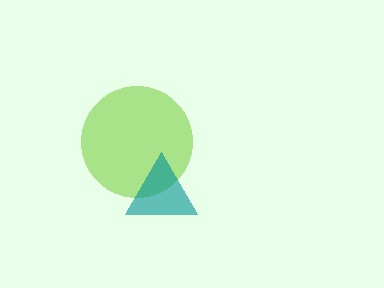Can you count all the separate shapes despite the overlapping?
Yes, there are 2 separate shapes.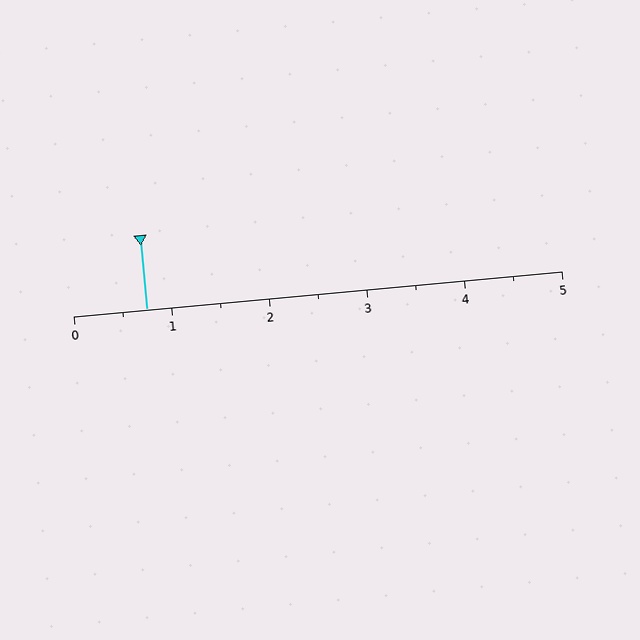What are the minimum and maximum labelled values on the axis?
The axis runs from 0 to 5.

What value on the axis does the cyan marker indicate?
The marker indicates approximately 0.8.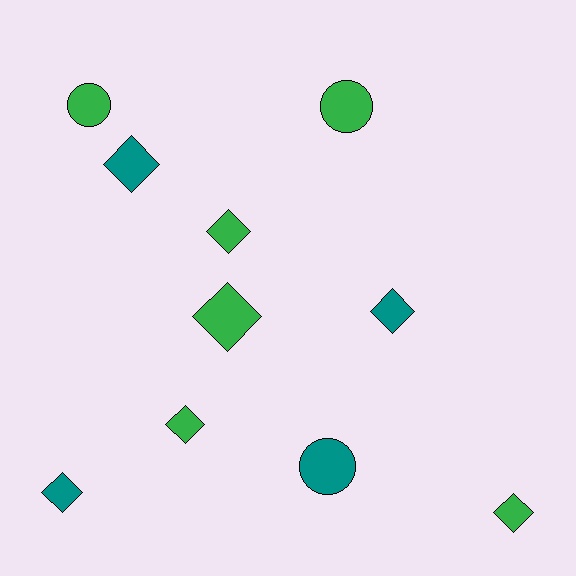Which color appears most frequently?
Green, with 6 objects.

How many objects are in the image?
There are 10 objects.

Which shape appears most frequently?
Diamond, with 7 objects.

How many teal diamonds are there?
There are 3 teal diamonds.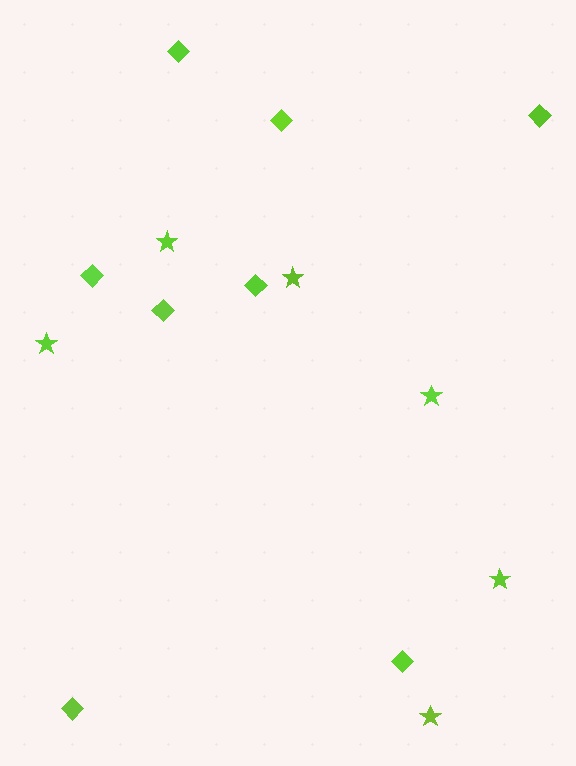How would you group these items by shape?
There are 2 groups: one group of stars (6) and one group of diamonds (8).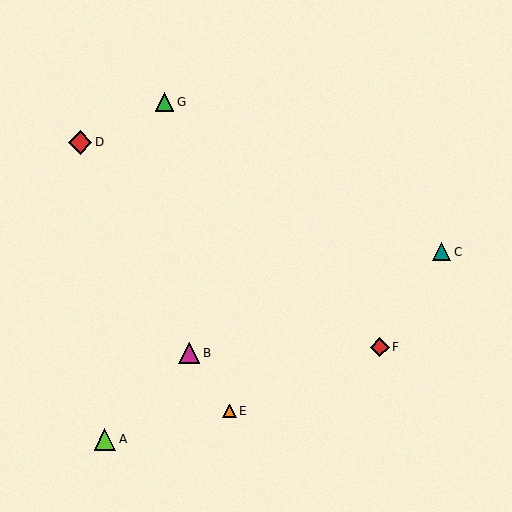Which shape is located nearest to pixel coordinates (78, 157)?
The red diamond (labeled D) at (80, 142) is nearest to that location.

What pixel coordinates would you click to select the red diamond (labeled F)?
Click at (380, 347) to select the red diamond F.